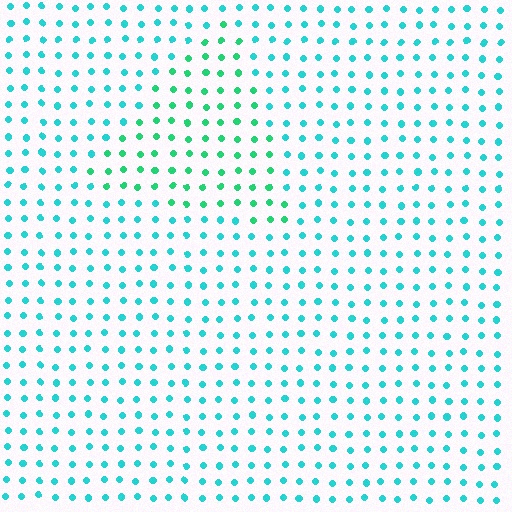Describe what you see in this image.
The image is filled with small cyan elements in a uniform arrangement. A triangle-shaped region is visible where the elements are tinted to a slightly different hue, forming a subtle color boundary.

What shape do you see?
I see a triangle.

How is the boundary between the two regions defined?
The boundary is defined purely by a slight shift in hue (about 31 degrees). Spacing, size, and orientation are identical on both sides.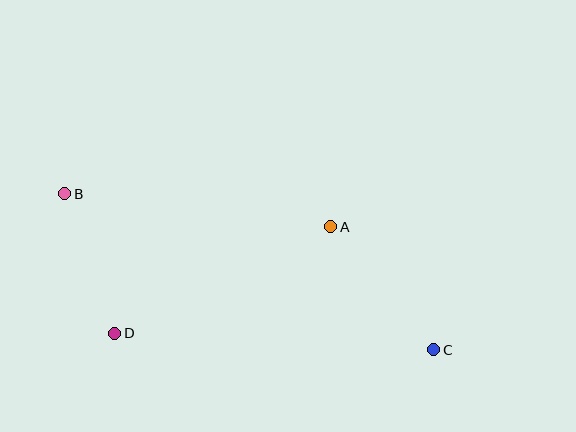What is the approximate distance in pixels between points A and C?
The distance between A and C is approximately 161 pixels.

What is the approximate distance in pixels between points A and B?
The distance between A and B is approximately 268 pixels.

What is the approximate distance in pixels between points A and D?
The distance between A and D is approximately 241 pixels.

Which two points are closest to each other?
Points B and D are closest to each other.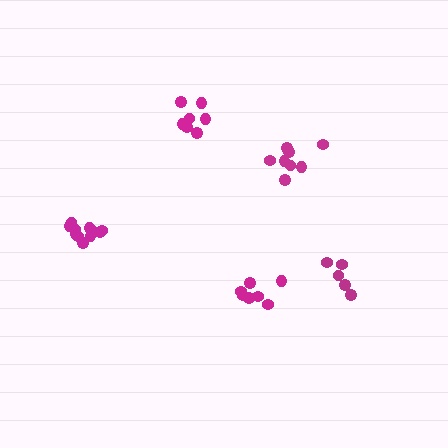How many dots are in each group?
Group 1: 7 dots, Group 2: 7 dots, Group 3: 8 dots, Group 4: 5 dots, Group 5: 11 dots (38 total).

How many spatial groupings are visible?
There are 5 spatial groupings.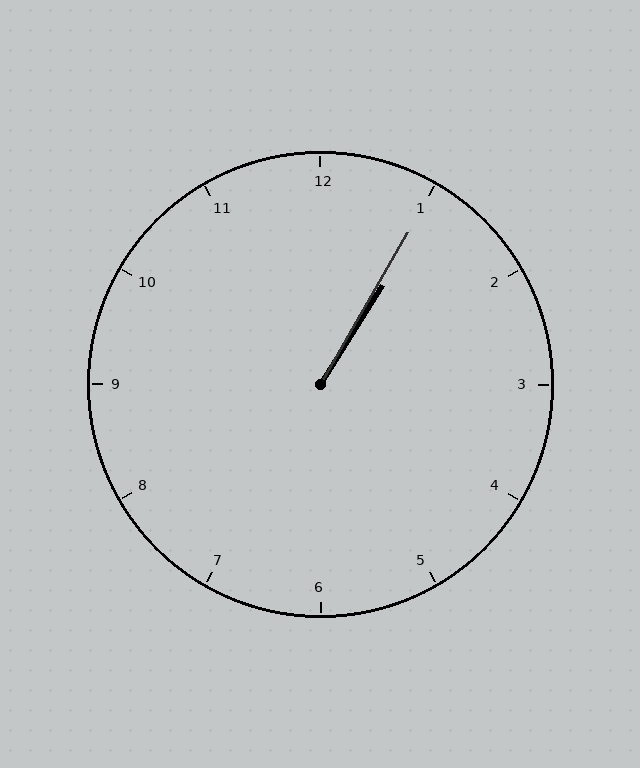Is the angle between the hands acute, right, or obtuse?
It is acute.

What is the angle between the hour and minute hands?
Approximately 2 degrees.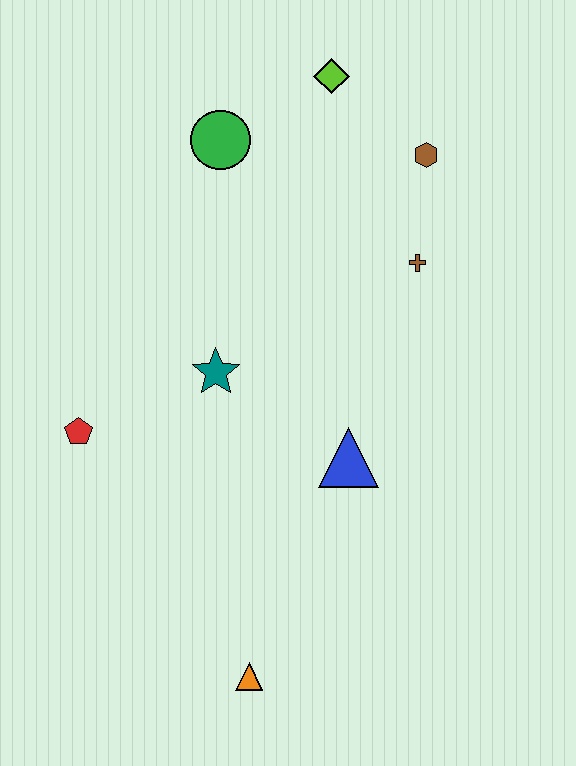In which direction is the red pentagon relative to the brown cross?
The red pentagon is to the left of the brown cross.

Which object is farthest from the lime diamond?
The orange triangle is farthest from the lime diamond.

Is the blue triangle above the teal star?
No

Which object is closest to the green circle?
The lime diamond is closest to the green circle.